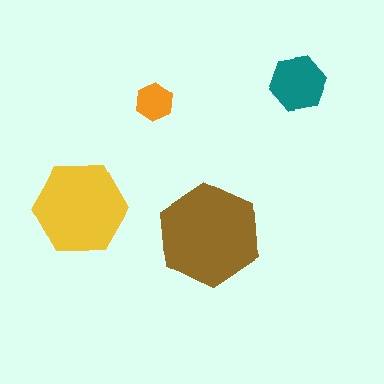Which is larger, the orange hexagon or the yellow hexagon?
The yellow one.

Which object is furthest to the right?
The teal hexagon is rightmost.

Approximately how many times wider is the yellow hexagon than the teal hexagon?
About 1.5 times wider.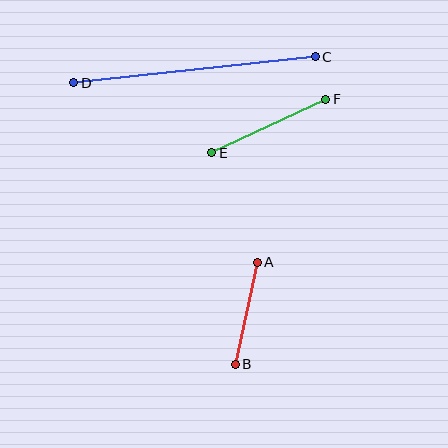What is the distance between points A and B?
The distance is approximately 104 pixels.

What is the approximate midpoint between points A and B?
The midpoint is at approximately (246, 313) pixels.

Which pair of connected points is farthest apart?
Points C and D are farthest apart.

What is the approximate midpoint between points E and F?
The midpoint is at approximately (269, 126) pixels.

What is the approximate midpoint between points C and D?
The midpoint is at approximately (194, 70) pixels.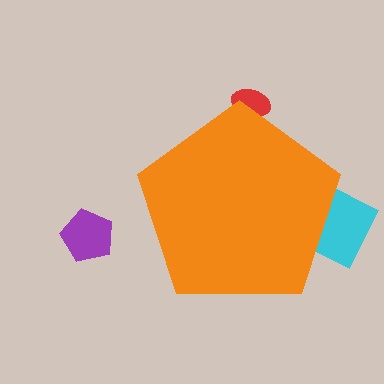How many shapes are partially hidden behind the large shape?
2 shapes are partially hidden.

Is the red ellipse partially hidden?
Yes, the red ellipse is partially hidden behind the orange pentagon.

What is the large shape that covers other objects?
An orange pentagon.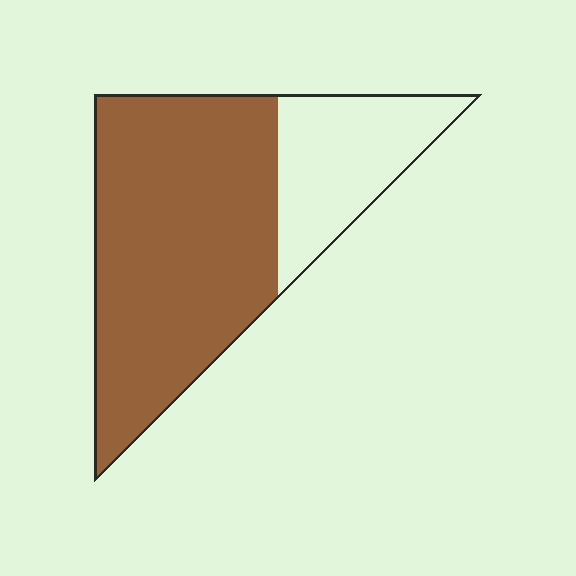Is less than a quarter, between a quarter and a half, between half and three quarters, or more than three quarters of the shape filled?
Between half and three quarters.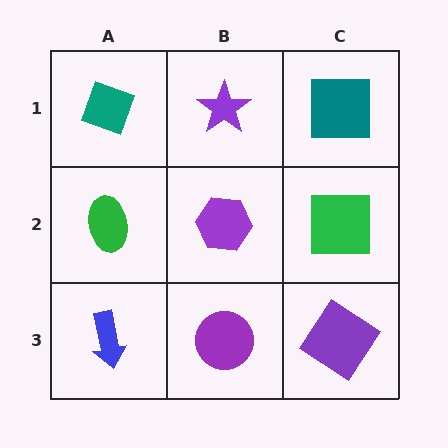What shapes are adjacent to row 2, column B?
A purple star (row 1, column B), a purple circle (row 3, column B), a green ellipse (row 2, column A), a green square (row 2, column C).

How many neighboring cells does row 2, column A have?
3.